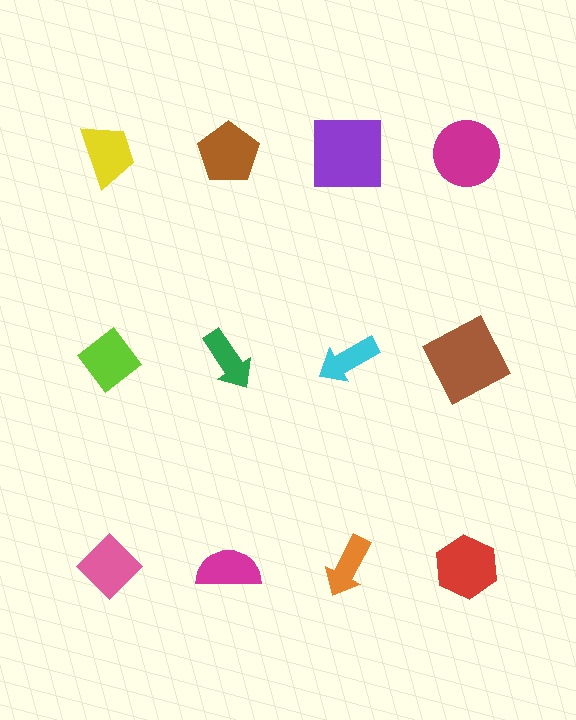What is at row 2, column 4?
A brown square.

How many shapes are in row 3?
4 shapes.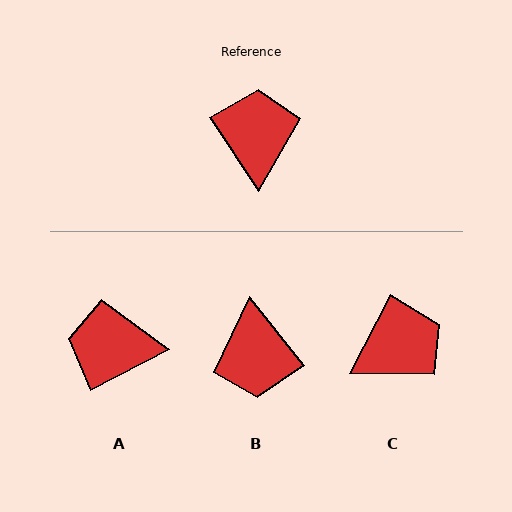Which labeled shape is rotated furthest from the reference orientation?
B, about 175 degrees away.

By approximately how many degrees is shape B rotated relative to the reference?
Approximately 175 degrees clockwise.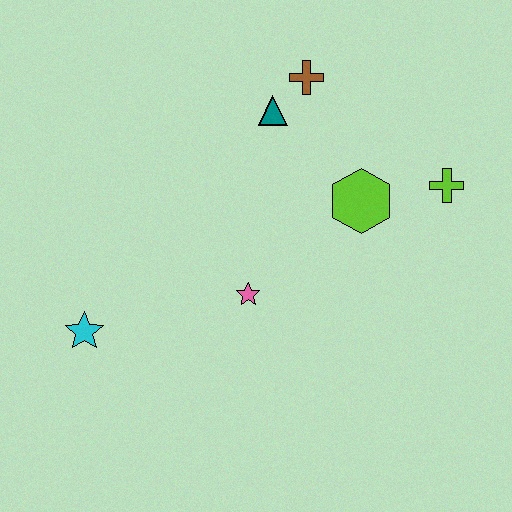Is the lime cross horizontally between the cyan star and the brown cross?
No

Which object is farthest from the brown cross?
The cyan star is farthest from the brown cross.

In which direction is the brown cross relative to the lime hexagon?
The brown cross is above the lime hexagon.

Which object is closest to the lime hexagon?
The lime cross is closest to the lime hexagon.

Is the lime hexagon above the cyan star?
Yes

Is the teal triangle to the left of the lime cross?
Yes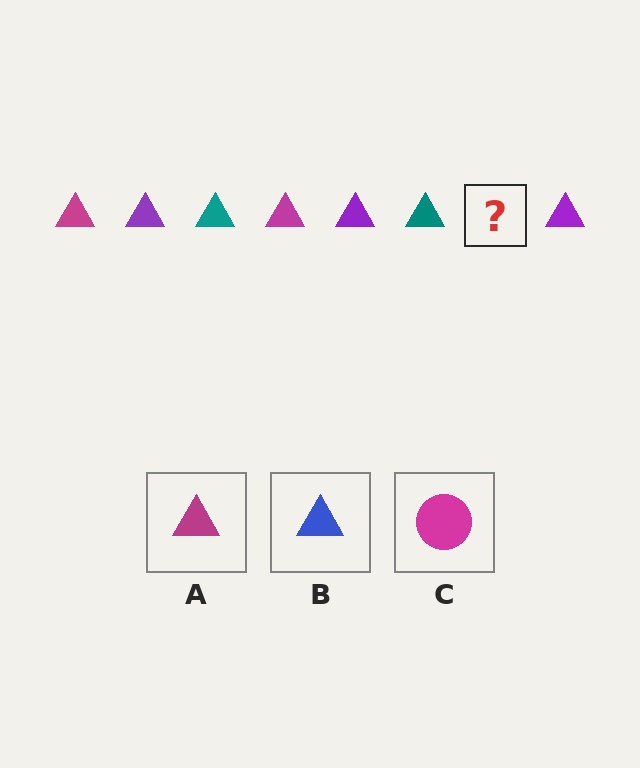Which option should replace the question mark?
Option A.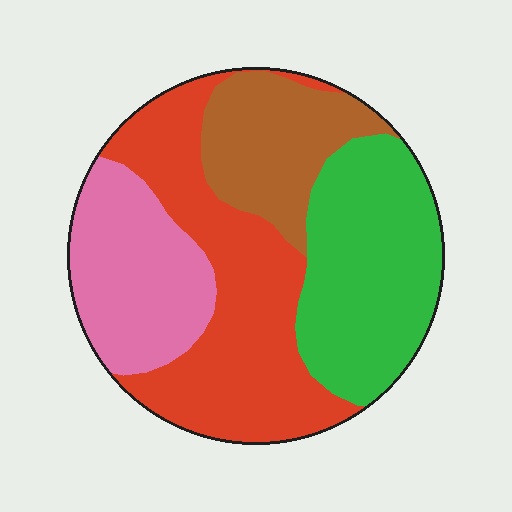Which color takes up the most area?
Red, at roughly 35%.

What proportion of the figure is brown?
Brown covers about 15% of the figure.